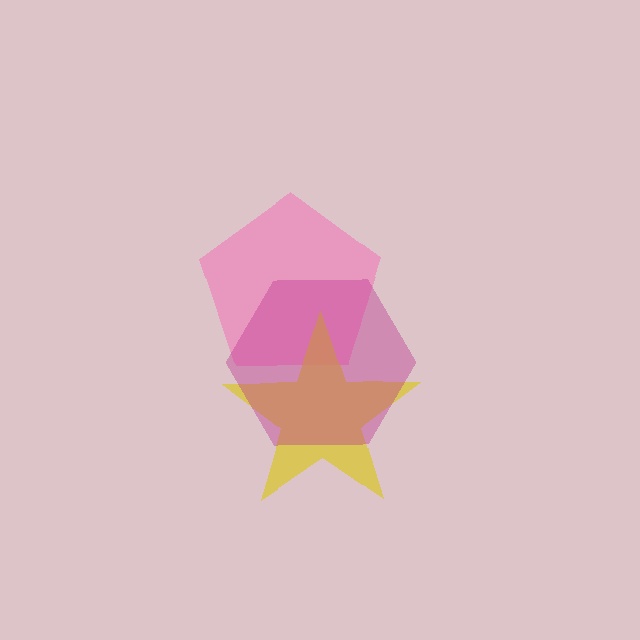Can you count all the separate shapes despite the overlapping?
Yes, there are 3 separate shapes.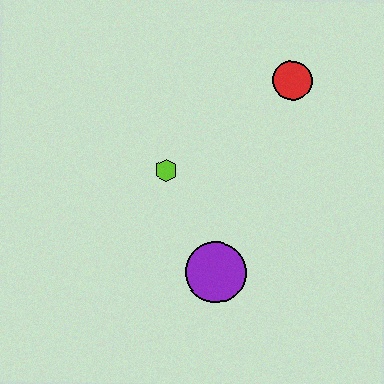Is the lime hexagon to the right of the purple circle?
No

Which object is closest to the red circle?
The lime hexagon is closest to the red circle.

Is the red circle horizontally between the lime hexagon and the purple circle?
No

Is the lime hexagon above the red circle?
No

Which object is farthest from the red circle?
The purple circle is farthest from the red circle.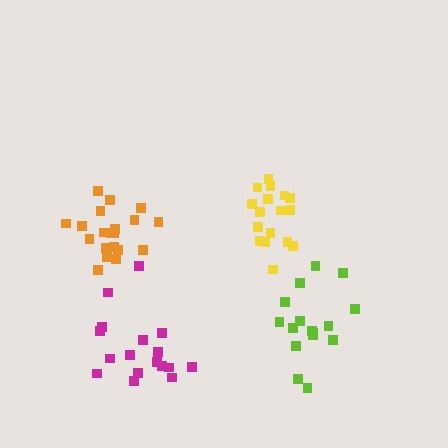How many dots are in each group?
Group 1: 16 dots, Group 2: 17 dots, Group 3: 20 dots, Group 4: 17 dots (70 total).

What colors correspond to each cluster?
The clusters are colored: lime, yellow, orange, magenta.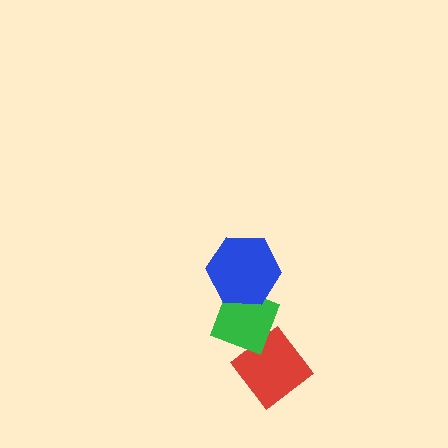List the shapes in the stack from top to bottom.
From top to bottom: the blue hexagon, the green diamond, the red diamond.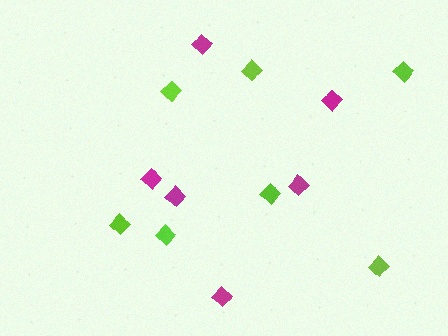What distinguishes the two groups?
There are 2 groups: one group of lime diamonds (7) and one group of magenta diamonds (6).